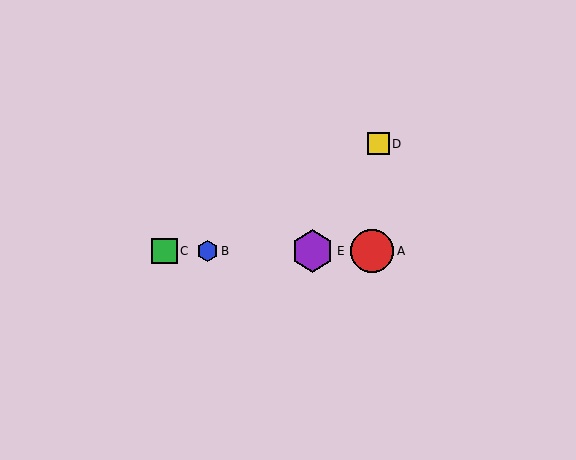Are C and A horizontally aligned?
Yes, both are at y≈251.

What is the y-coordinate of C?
Object C is at y≈251.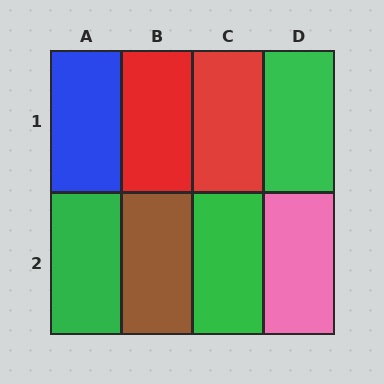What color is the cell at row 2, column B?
Brown.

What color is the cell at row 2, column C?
Green.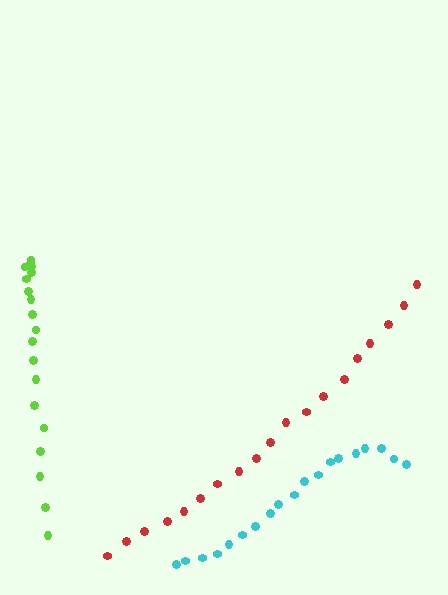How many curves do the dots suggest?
There are 3 distinct paths.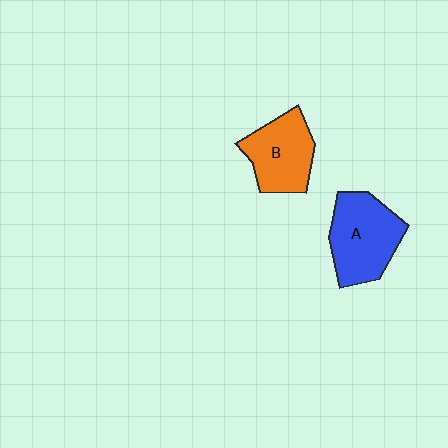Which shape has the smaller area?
Shape B (orange).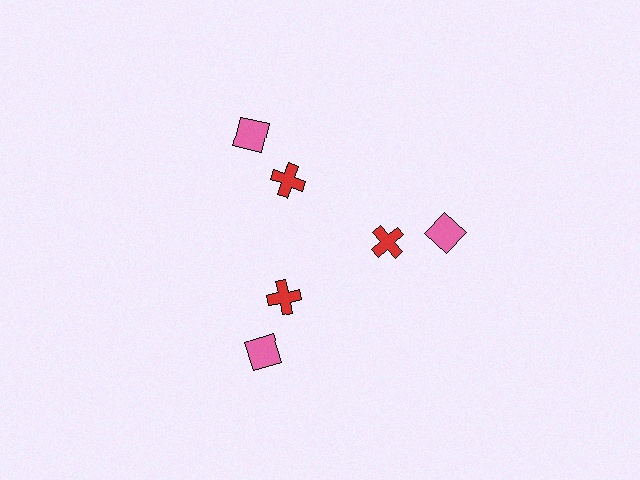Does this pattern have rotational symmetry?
Yes, this pattern has 3-fold rotational symmetry. It looks the same after rotating 120 degrees around the center.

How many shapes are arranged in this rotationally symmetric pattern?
There are 6 shapes, arranged in 3 groups of 2.